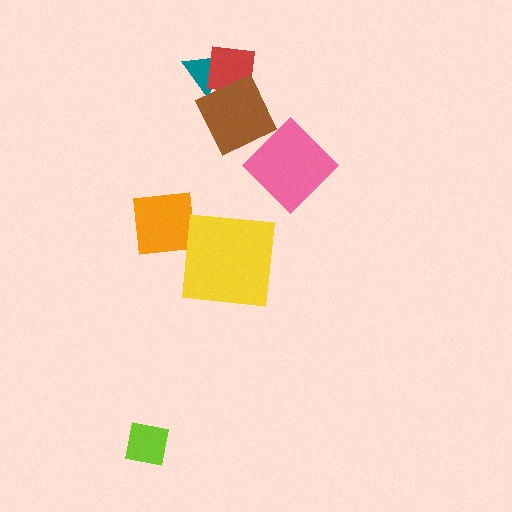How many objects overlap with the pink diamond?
1 object overlaps with the pink diamond.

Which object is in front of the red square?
The brown diamond is in front of the red square.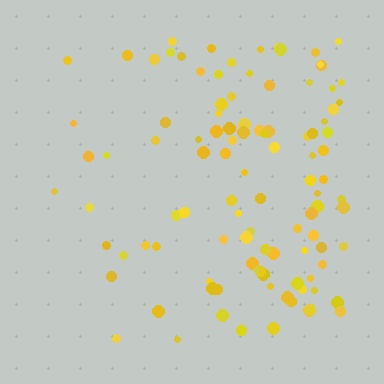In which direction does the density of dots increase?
From left to right, with the right side densest.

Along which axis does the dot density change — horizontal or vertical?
Horizontal.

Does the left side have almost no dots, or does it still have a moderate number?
Still a moderate number, just noticeably fewer than the right.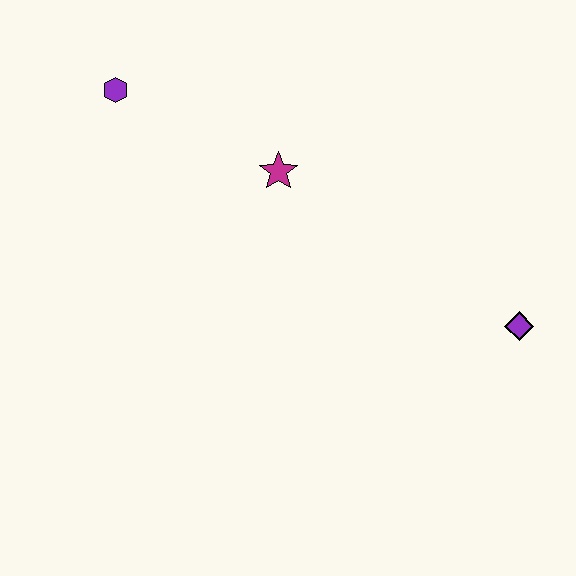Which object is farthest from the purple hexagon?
The purple diamond is farthest from the purple hexagon.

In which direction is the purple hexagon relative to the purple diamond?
The purple hexagon is to the left of the purple diamond.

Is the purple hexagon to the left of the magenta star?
Yes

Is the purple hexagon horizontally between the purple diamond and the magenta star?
No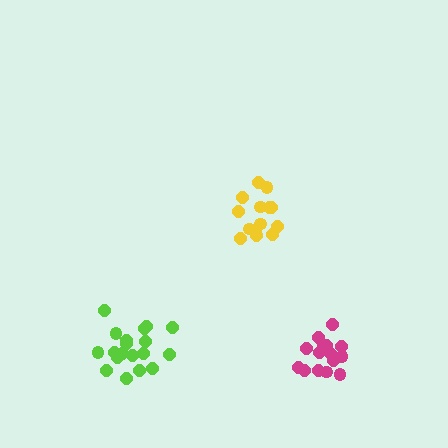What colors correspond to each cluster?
The clusters are colored: lime, yellow, magenta.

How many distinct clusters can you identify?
There are 3 distinct clusters.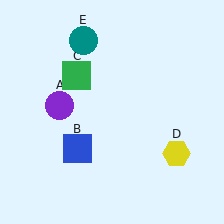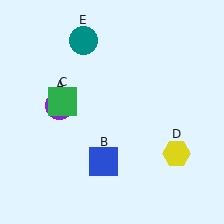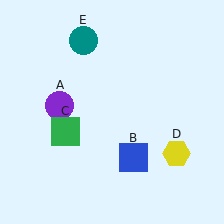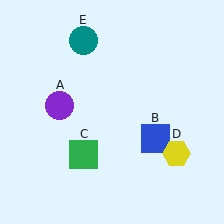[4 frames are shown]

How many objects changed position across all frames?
2 objects changed position: blue square (object B), green square (object C).